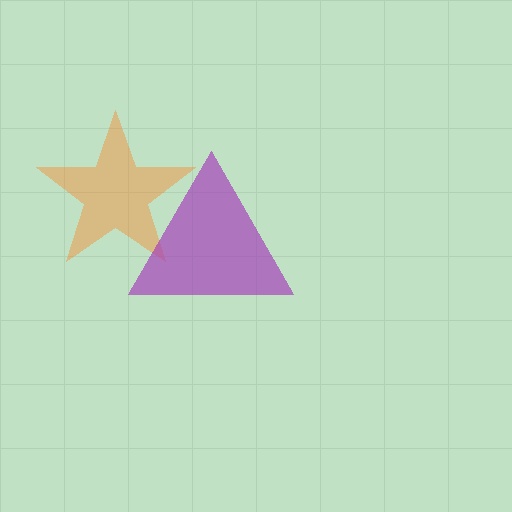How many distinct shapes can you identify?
There are 2 distinct shapes: an orange star, a purple triangle.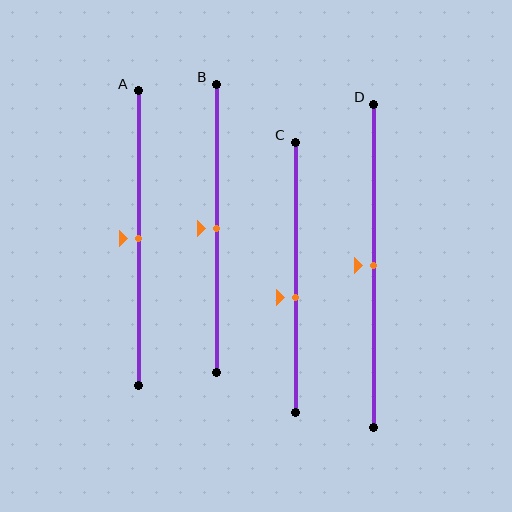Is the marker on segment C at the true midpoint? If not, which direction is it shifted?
No, the marker on segment C is shifted downward by about 7% of the segment length.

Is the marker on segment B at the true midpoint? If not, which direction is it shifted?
Yes, the marker on segment B is at the true midpoint.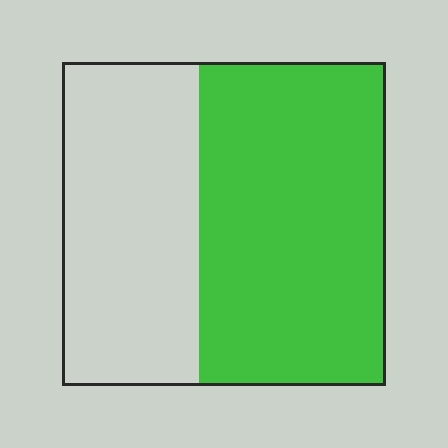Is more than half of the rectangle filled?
Yes.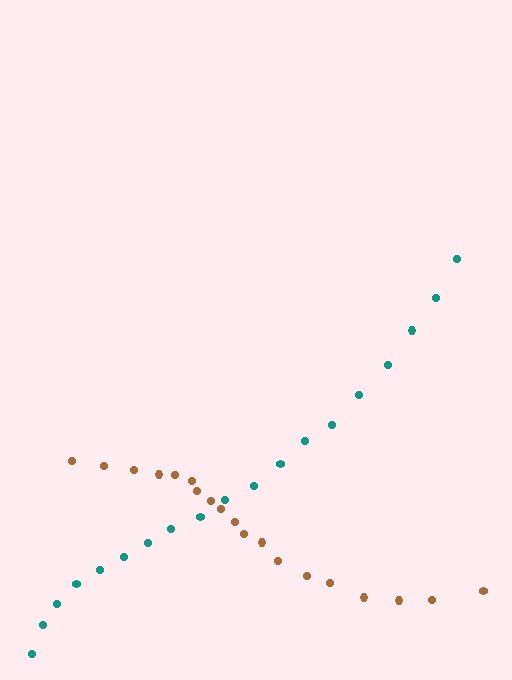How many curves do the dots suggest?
There are 2 distinct paths.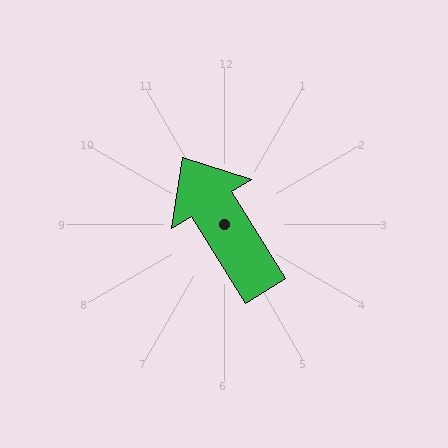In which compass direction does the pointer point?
Northwest.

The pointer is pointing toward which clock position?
Roughly 11 o'clock.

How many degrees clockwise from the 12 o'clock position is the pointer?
Approximately 328 degrees.